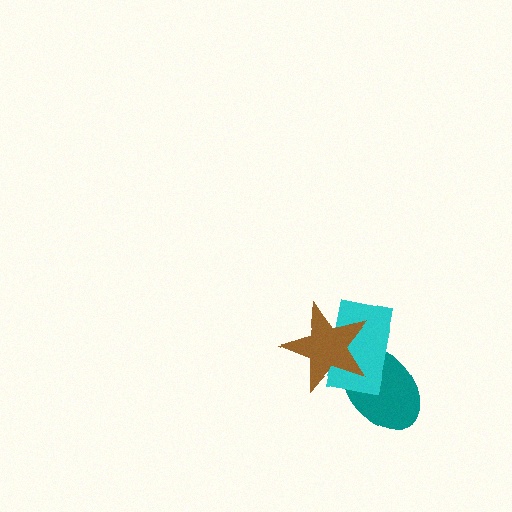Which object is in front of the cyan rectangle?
The brown star is in front of the cyan rectangle.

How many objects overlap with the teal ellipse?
2 objects overlap with the teal ellipse.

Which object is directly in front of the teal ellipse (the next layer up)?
The cyan rectangle is directly in front of the teal ellipse.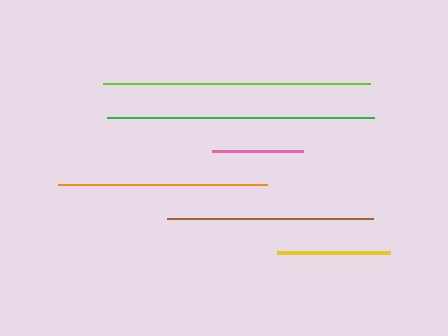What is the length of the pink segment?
The pink segment is approximately 91 pixels long.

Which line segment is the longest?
The lime line is the longest at approximately 267 pixels.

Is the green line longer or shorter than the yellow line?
The green line is longer than the yellow line.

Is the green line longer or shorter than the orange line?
The green line is longer than the orange line.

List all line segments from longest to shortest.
From longest to shortest: lime, green, orange, brown, yellow, pink.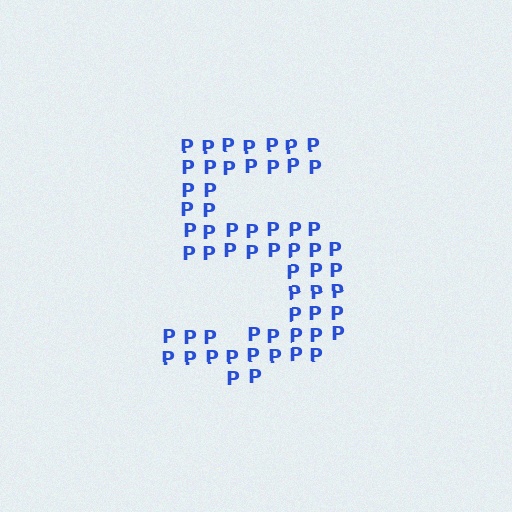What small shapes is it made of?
It is made of small letter P's.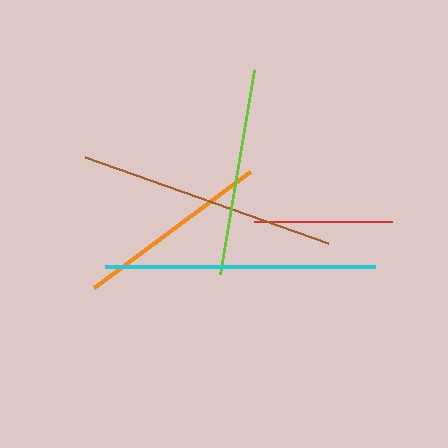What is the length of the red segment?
The red segment is approximately 138 pixels long.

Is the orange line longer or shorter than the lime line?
The lime line is longer than the orange line.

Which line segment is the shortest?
The red line is the shortest at approximately 138 pixels.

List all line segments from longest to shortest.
From longest to shortest: cyan, brown, lime, orange, red.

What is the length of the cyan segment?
The cyan segment is approximately 269 pixels long.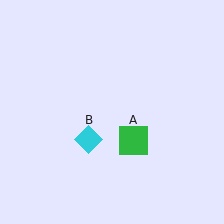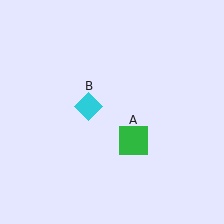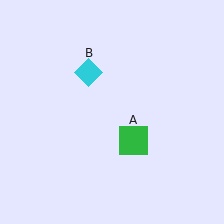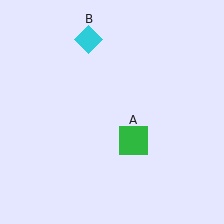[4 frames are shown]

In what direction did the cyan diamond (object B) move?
The cyan diamond (object B) moved up.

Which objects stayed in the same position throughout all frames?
Green square (object A) remained stationary.